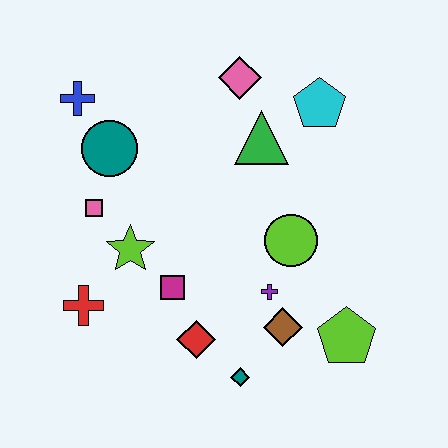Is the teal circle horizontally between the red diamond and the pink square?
Yes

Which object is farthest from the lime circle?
The blue cross is farthest from the lime circle.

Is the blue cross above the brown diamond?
Yes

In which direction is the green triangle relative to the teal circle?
The green triangle is to the right of the teal circle.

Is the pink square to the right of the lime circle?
No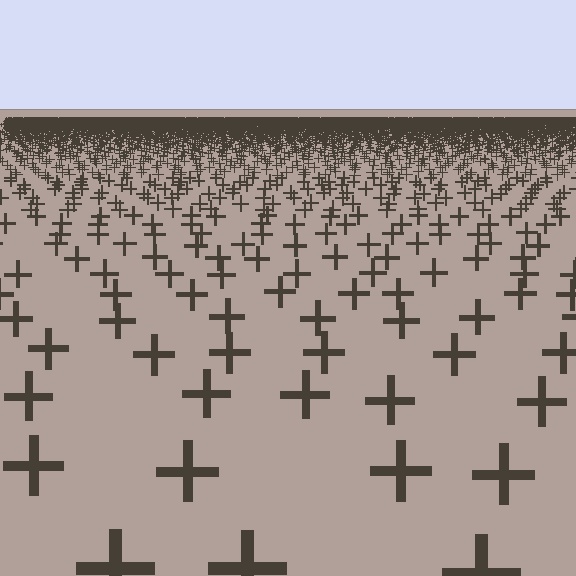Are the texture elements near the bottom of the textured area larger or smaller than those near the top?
Larger. Near the bottom, elements are closer to the viewer and appear at a bigger on-screen size.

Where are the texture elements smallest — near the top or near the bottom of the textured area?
Near the top.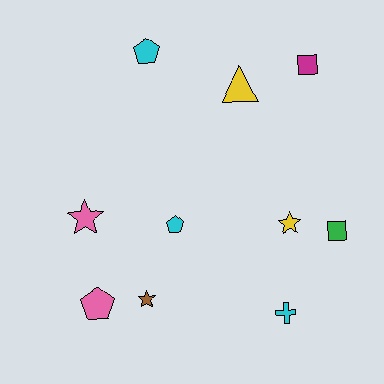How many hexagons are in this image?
There are no hexagons.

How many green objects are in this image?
There is 1 green object.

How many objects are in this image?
There are 10 objects.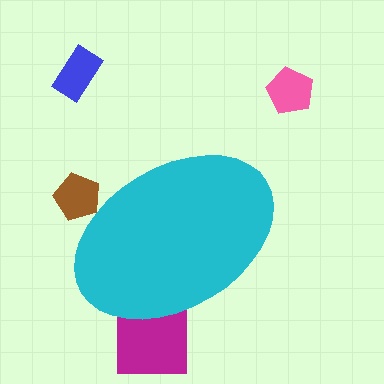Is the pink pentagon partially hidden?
No, the pink pentagon is fully visible.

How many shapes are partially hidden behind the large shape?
2 shapes are partially hidden.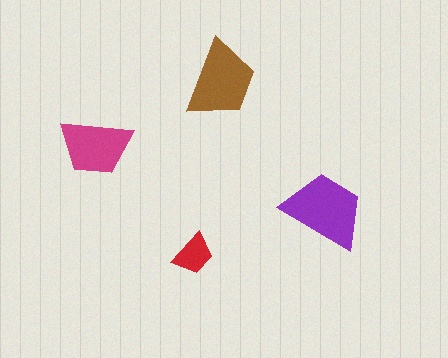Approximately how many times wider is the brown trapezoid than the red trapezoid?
About 2 times wider.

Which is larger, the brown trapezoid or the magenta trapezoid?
The brown one.